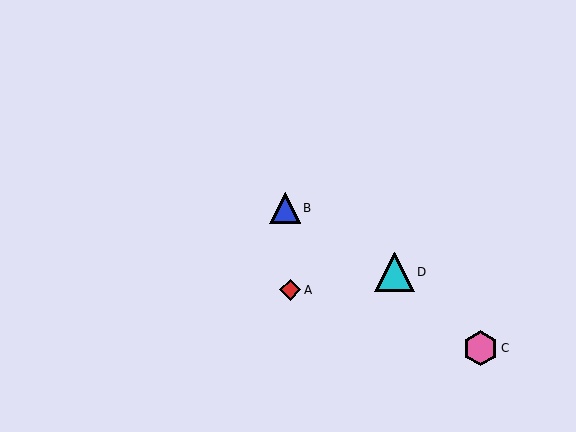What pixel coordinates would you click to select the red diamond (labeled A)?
Click at (290, 290) to select the red diamond A.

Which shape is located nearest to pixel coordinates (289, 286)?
The red diamond (labeled A) at (290, 290) is nearest to that location.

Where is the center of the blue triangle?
The center of the blue triangle is at (285, 208).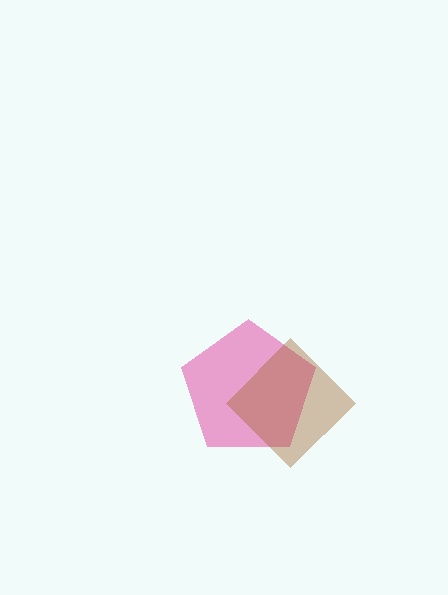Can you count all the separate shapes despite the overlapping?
Yes, there are 2 separate shapes.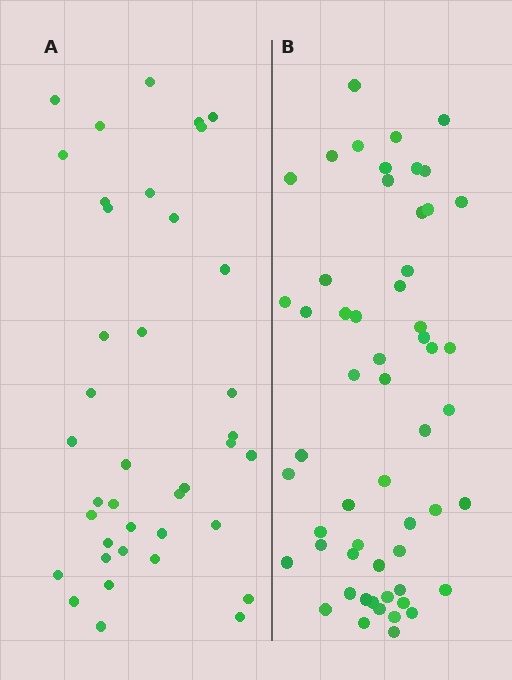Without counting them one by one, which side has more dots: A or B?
Region B (the right region) has more dots.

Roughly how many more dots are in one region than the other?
Region B has approximately 15 more dots than region A.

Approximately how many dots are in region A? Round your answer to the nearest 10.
About 40 dots. (The exact count is 39, which rounds to 40.)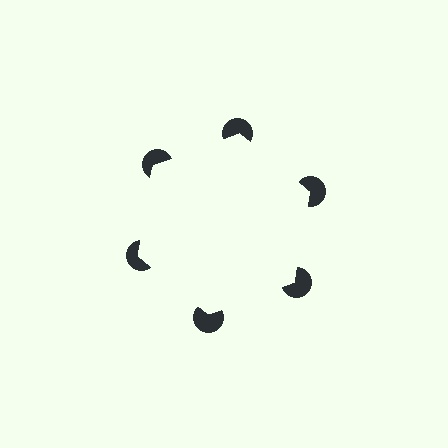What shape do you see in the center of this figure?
An illusory hexagon — its edges are inferred from the aligned wedge cuts in the pac-man discs, not physically drawn.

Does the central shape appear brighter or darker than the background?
It typically appears slightly brighter than the background, even though no actual brightness change is drawn.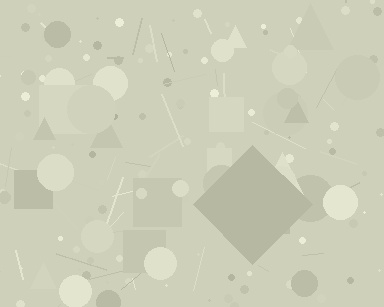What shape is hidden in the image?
A diamond is hidden in the image.